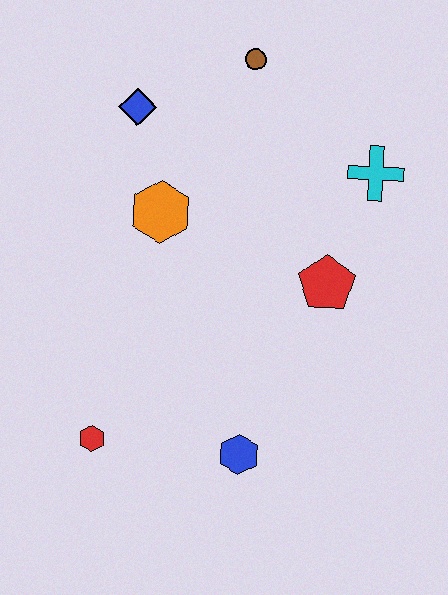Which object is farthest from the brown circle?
The red hexagon is farthest from the brown circle.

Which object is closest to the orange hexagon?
The blue diamond is closest to the orange hexagon.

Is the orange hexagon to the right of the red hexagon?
Yes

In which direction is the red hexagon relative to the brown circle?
The red hexagon is below the brown circle.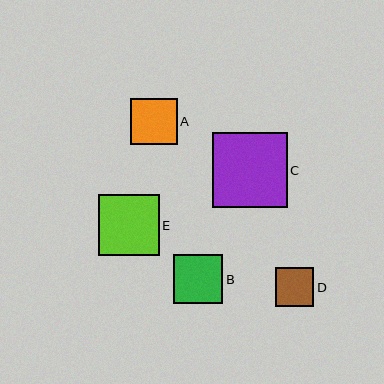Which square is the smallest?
Square D is the smallest with a size of approximately 39 pixels.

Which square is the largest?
Square C is the largest with a size of approximately 75 pixels.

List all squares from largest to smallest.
From largest to smallest: C, E, B, A, D.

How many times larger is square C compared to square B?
Square C is approximately 1.5 times the size of square B.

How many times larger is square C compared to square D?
Square C is approximately 1.9 times the size of square D.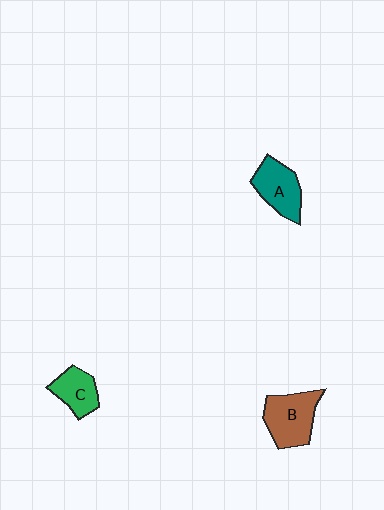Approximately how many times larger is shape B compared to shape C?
Approximately 1.5 times.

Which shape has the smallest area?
Shape C (green).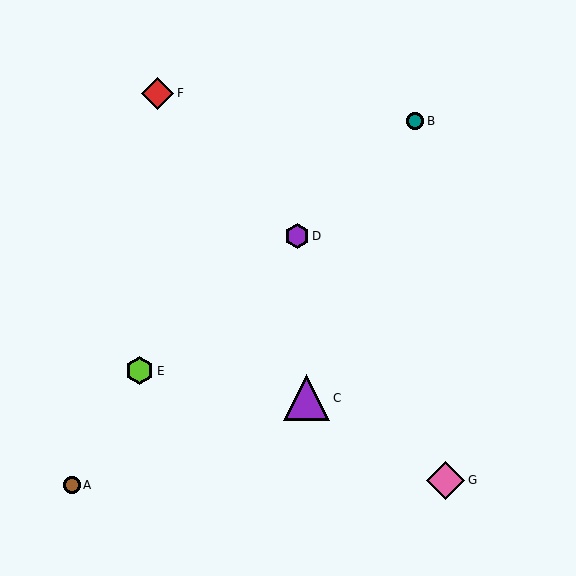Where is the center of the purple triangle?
The center of the purple triangle is at (307, 398).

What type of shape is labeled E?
Shape E is a lime hexagon.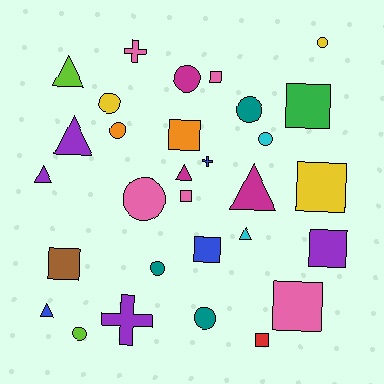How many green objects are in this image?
There is 1 green object.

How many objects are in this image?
There are 30 objects.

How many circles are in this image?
There are 10 circles.